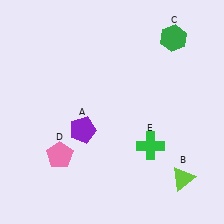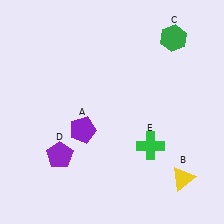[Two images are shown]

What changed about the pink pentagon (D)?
In Image 1, D is pink. In Image 2, it changed to purple.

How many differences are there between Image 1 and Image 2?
There are 2 differences between the two images.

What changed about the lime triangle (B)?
In Image 1, B is lime. In Image 2, it changed to yellow.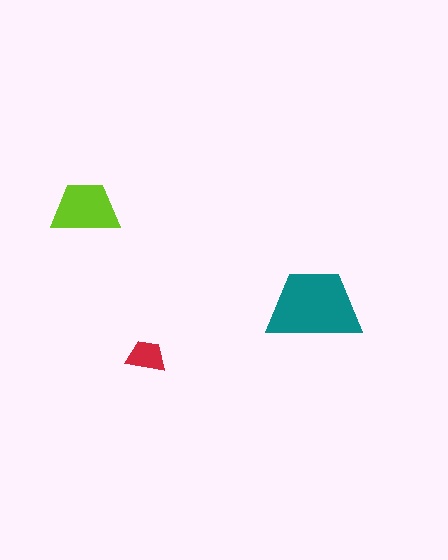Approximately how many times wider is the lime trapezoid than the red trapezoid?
About 1.5 times wider.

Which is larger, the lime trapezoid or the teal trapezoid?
The teal one.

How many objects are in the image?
There are 3 objects in the image.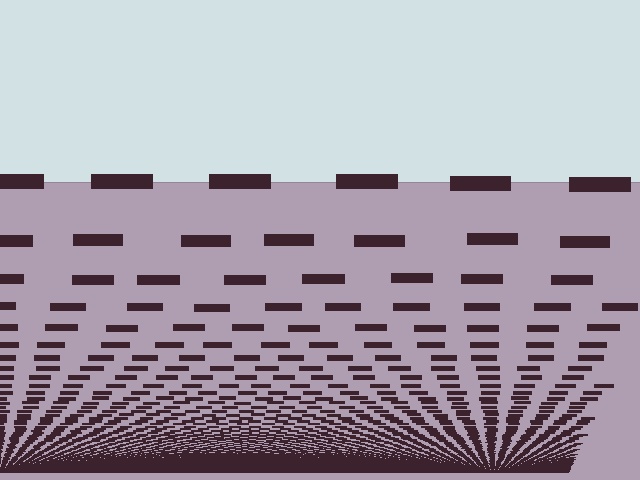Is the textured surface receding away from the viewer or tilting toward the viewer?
The surface appears to tilt toward the viewer. Texture elements get larger and sparser toward the top.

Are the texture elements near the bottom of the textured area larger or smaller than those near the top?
Smaller. The gradient is inverted — elements near the bottom are smaller and denser.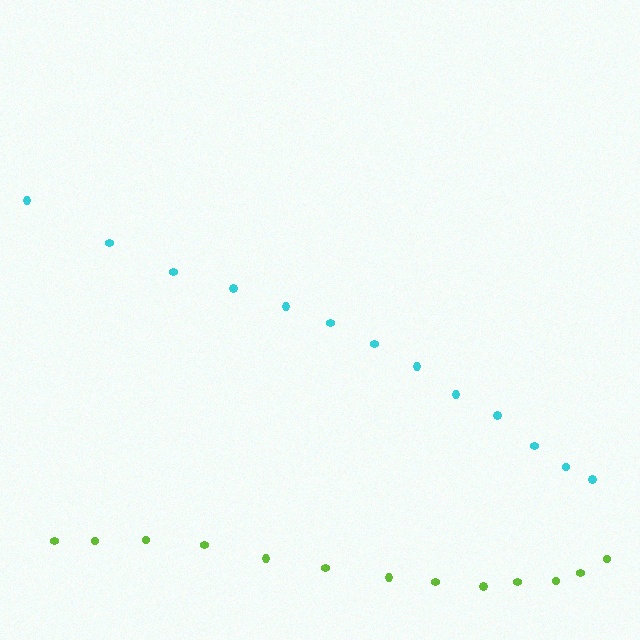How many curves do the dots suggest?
There are 2 distinct paths.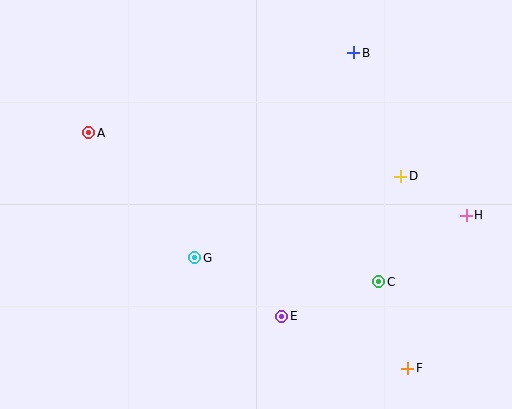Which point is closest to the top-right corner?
Point B is closest to the top-right corner.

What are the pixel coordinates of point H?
Point H is at (466, 215).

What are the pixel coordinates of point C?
Point C is at (379, 282).